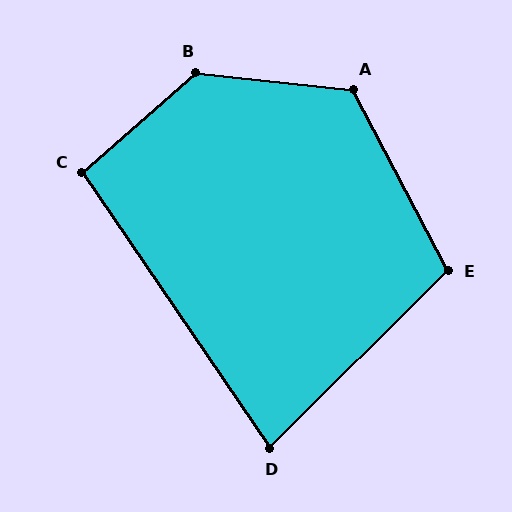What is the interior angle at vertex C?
Approximately 97 degrees (obtuse).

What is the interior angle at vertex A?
Approximately 124 degrees (obtuse).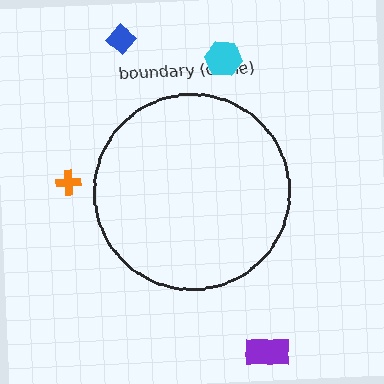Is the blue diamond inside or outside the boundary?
Outside.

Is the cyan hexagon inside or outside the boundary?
Outside.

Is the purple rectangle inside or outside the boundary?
Outside.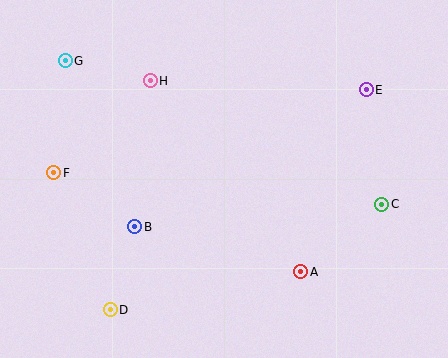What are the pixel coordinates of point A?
Point A is at (301, 272).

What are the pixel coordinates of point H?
Point H is at (150, 81).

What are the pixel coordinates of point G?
Point G is at (65, 61).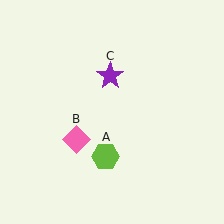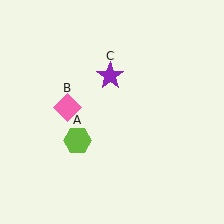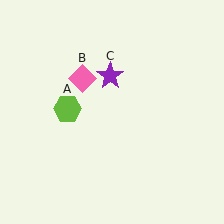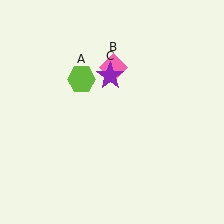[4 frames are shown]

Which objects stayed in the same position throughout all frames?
Purple star (object C) remained stationary.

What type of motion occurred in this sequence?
The lime hexagon (object A), pink diamond (object B) rotated clockwise around the center of the scene.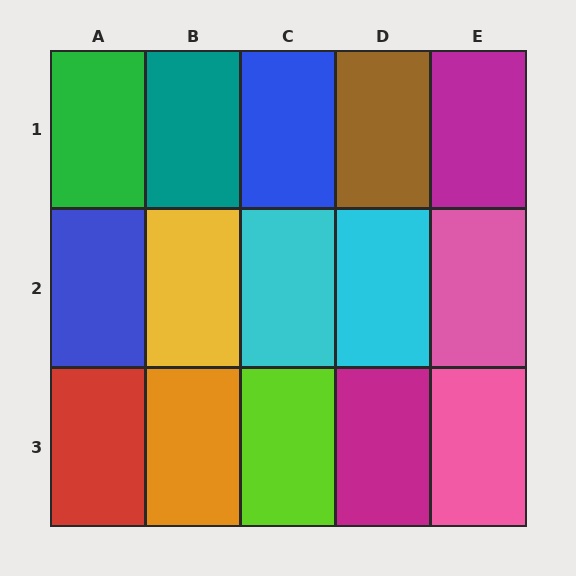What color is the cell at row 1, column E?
Magenta.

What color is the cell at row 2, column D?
Cyan.